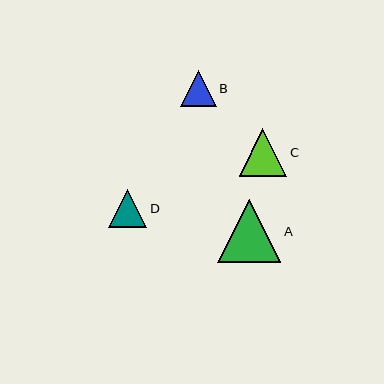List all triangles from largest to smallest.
From largest to smallest: A, C, D, B.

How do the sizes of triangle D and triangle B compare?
Triangle D and triangle B are approximately the same size.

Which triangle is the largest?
Triangle A is the largest with a size of approximately 63 pixels.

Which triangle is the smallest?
Triangle B is the smallest with a size of approximately 36 pixels.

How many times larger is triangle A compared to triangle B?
Triangle A is approximately 1.8 times the size of triangle B.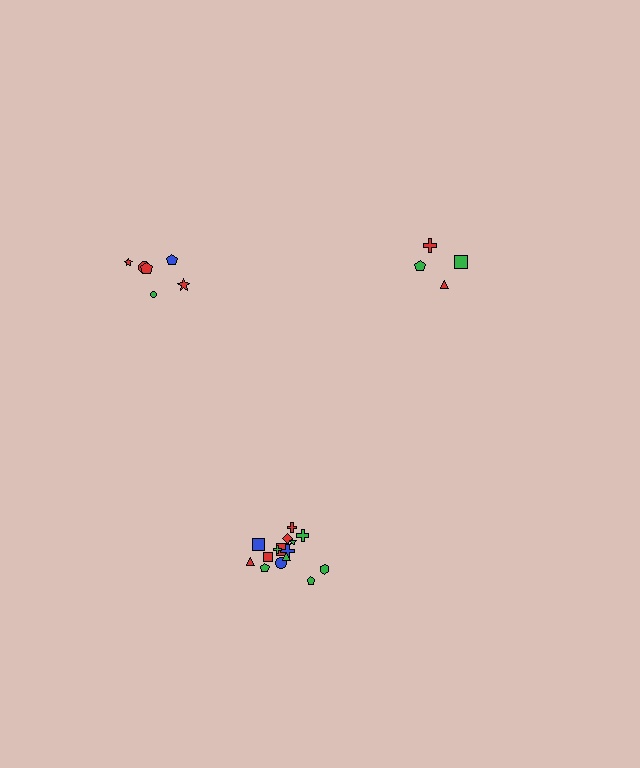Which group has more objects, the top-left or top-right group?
The top-left group.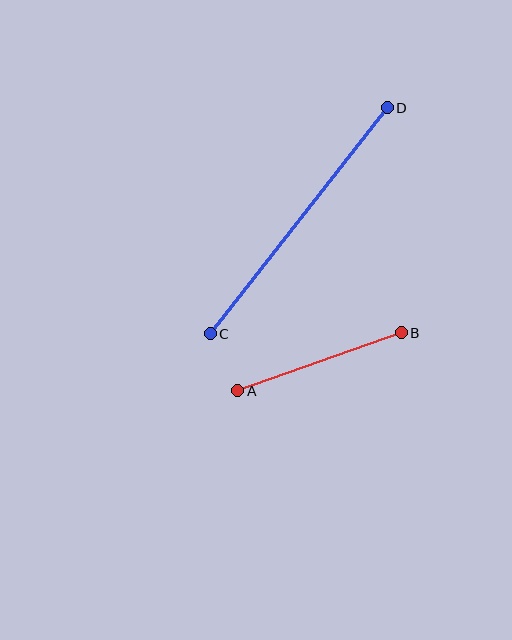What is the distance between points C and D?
The distance is approximately 287 pixels.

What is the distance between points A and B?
The distance is approximately 174 pixels.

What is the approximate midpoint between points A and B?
The midpoint is at approximately (319, 362) pixels.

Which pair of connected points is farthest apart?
Points C and D are farthest apart.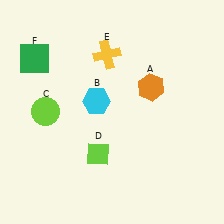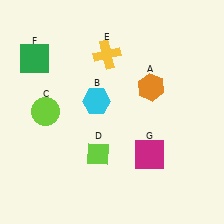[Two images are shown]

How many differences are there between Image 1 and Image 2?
There is 1 difference between the two images.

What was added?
A magenta square (G) was added in Image 2.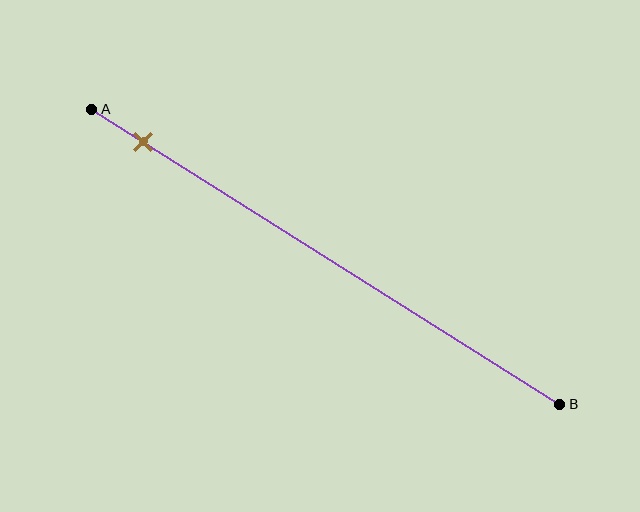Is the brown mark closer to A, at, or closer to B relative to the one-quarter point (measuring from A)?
The brown mark is closer to point A than the one-quarter point of segment AB.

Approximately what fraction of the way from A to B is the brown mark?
The brown mark is approximately 10% of the way from A to B.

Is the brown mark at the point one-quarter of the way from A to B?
No, the mark is at about 10% from A, not at the 25% one-quarter point.